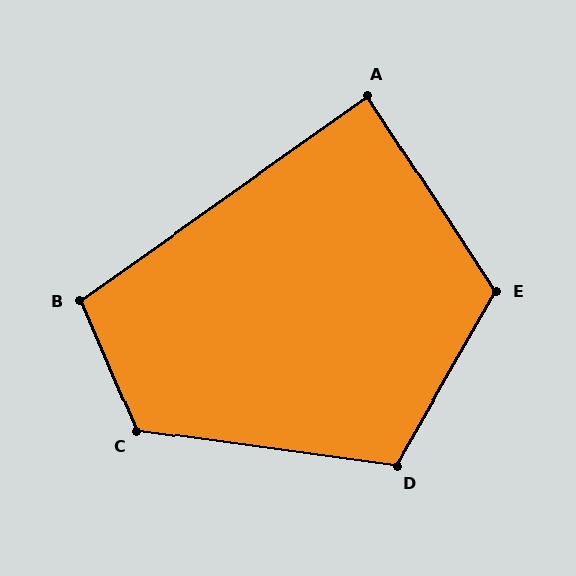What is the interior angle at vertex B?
Approximately 102 degrees (obtuse).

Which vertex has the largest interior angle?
C, at approximately 121 degrees.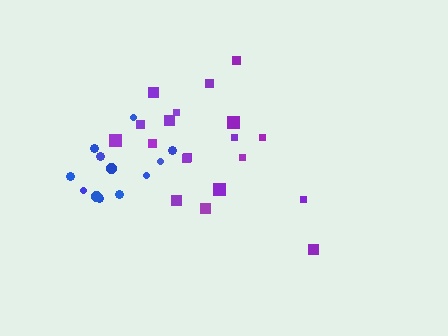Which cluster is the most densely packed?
Blue.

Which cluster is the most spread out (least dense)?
Purple.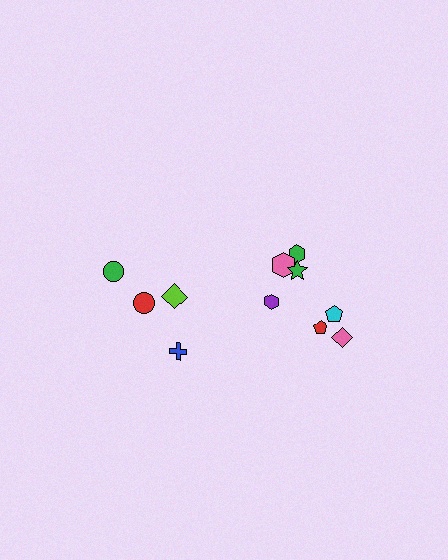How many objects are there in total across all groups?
There are 11 objects.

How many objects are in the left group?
There are 4 objects.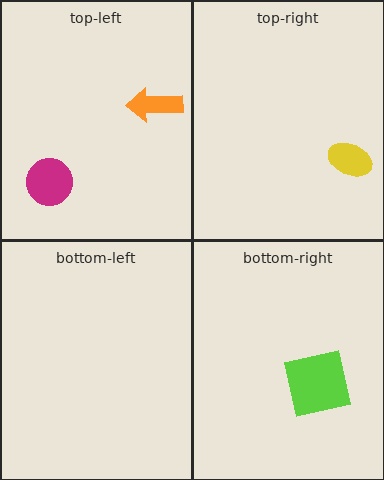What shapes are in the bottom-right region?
The lime square.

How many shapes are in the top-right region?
1.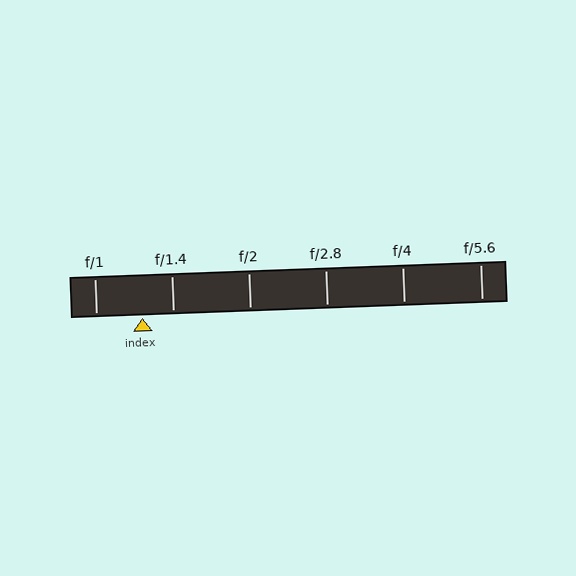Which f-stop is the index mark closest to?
The index mark is closest to f/1.4.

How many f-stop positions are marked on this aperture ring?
There are 6 f-stop positions marked.